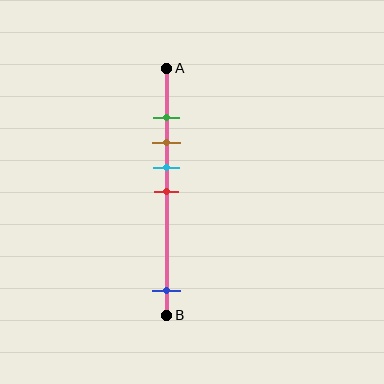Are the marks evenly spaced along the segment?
No, the marks are not evenly spaced.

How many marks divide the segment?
There are 5 marks dividing the segment.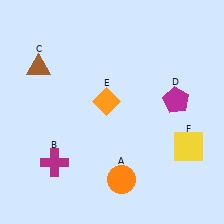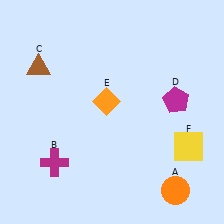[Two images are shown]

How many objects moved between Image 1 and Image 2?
1 object moved between the two images.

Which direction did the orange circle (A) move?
The orange circle (A) moved right.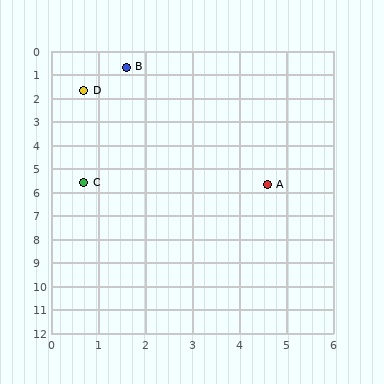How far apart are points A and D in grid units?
Points A and D are about 5.6 grid units apart.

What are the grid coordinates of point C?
Point C is at approximately (0.7, 5.6).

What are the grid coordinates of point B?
Point B is at approximately (1.6, 0.7).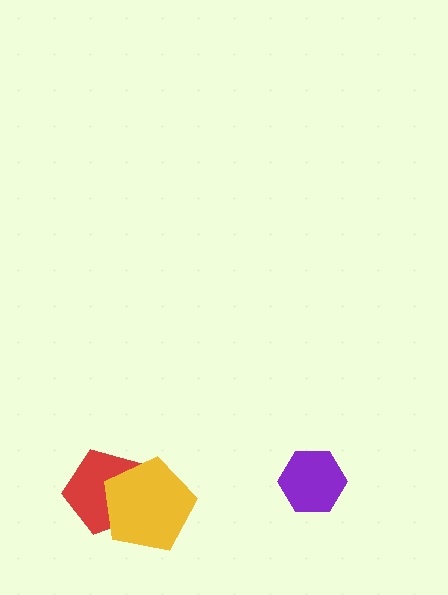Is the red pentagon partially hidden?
Yes, it is partially covered by another shape.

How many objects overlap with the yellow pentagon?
1 object overlaps with the yellow pentagon.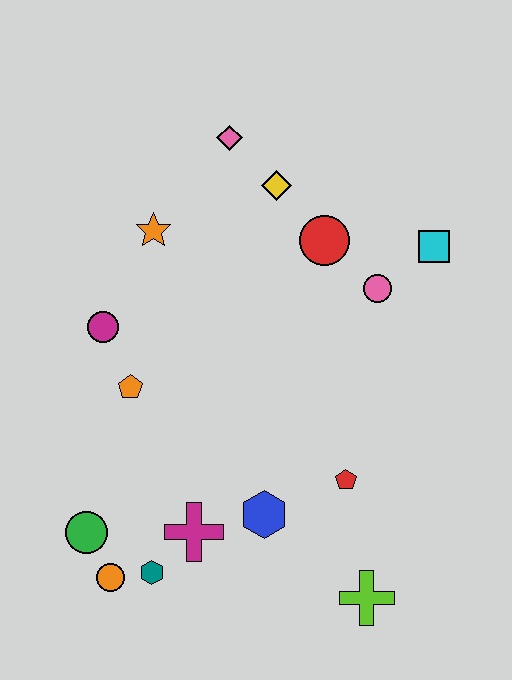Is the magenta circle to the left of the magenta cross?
Yes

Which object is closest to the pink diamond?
The yellow diamond is closest to the pink diamond.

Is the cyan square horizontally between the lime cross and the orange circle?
No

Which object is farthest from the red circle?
The orange circle is farthest from the red circle.